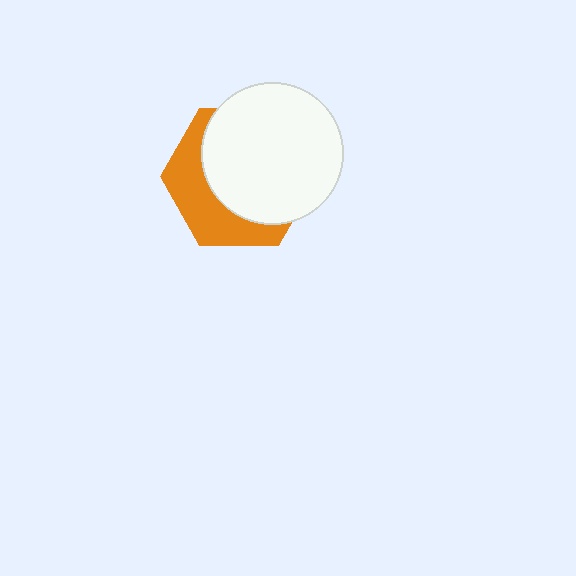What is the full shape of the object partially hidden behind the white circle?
The partially hidden object is an orange hexagon.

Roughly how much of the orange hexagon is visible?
A small part of it is visible (roughly 37%).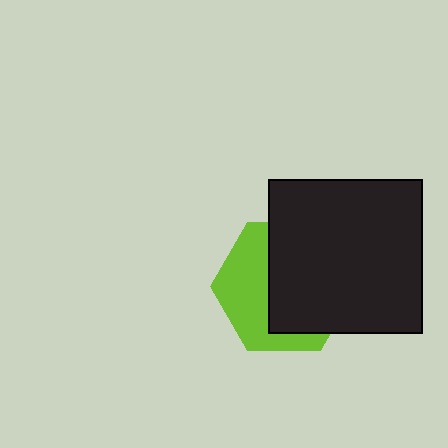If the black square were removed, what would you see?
You would see the complete lime hexagon.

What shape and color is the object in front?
The object in front is a black square.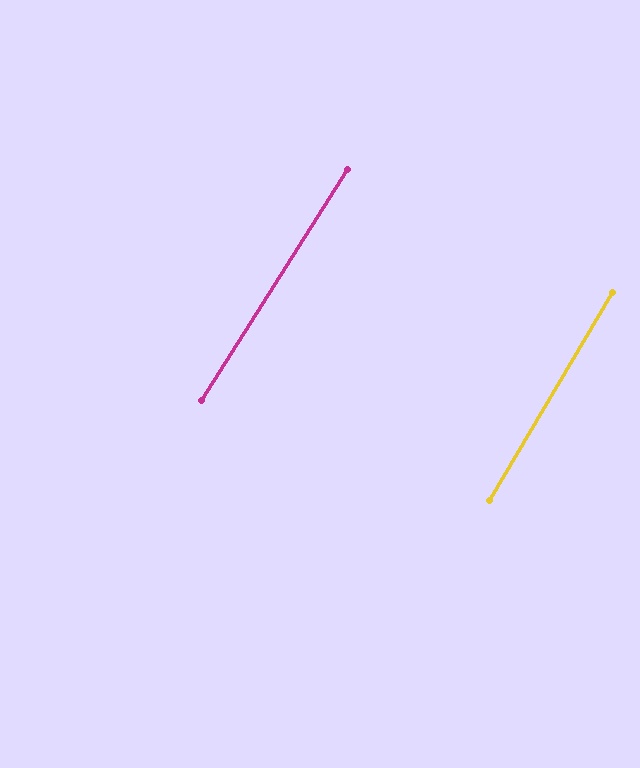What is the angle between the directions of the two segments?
Approximately 2 degrees.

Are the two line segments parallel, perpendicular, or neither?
Parallel — their directions differ by only 1.8°.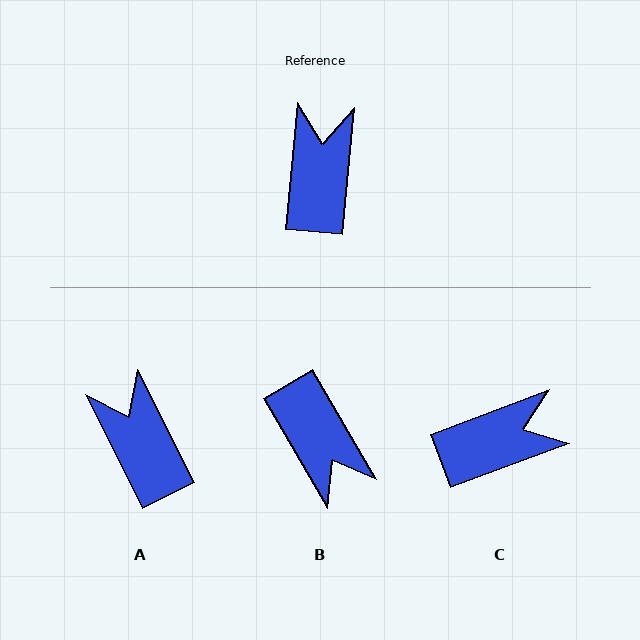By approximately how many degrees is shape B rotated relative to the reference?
Approximately 145 degrees clockwise.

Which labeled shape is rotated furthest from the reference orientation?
B, about 145 degrees away.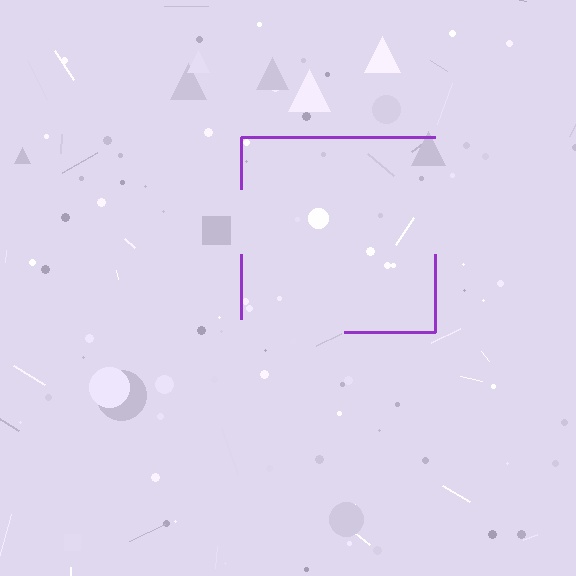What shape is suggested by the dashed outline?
The dashed outline suggests a square.